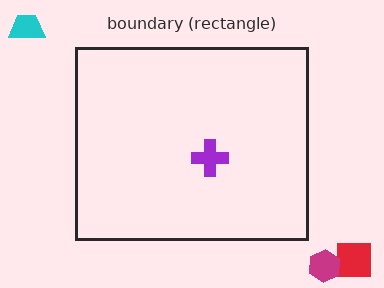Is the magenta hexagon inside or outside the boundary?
Outside.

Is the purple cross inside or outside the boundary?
Inside.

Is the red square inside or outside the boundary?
Outside.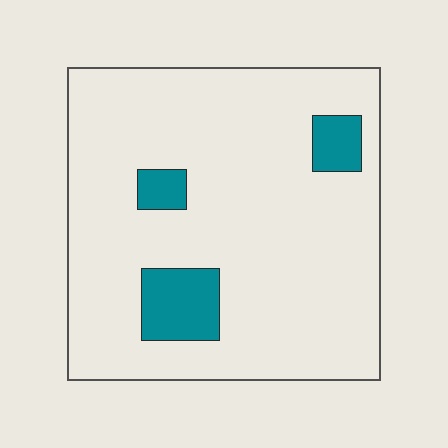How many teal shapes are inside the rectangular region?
3.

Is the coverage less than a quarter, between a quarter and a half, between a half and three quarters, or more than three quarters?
Less than a quarter.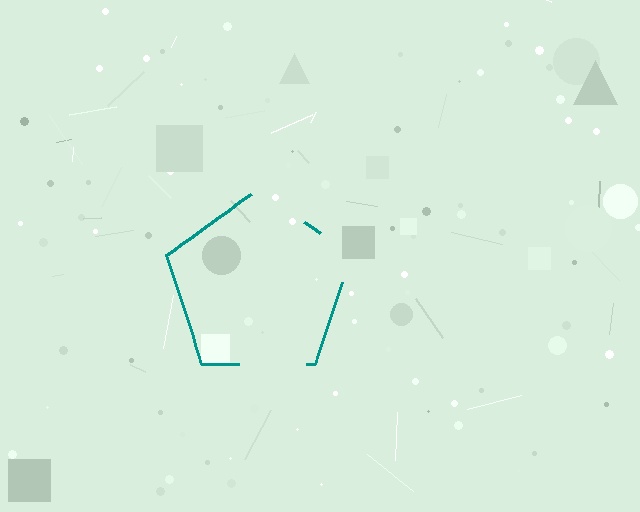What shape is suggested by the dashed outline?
The dashed outline suggests a pentagon.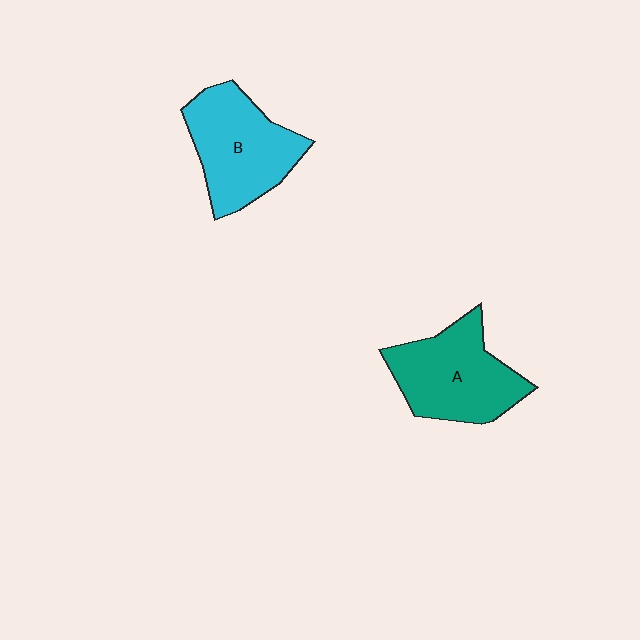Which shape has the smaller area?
Shape B (cyan).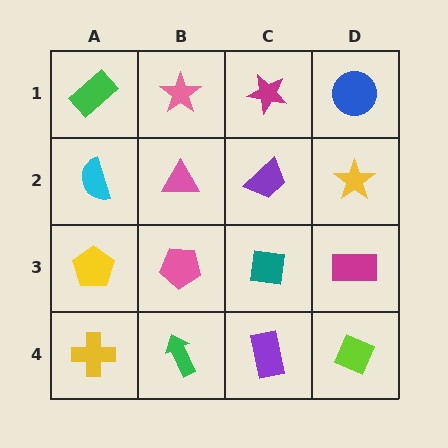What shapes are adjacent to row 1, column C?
A purple trapezoid (row 2, column C), a pink star (row 1, column B), a blue circle (row 1, column D).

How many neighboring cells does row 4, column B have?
3.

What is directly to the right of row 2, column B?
A purple trapezoid.